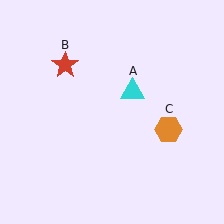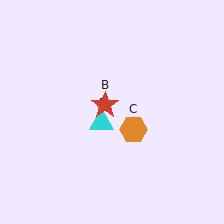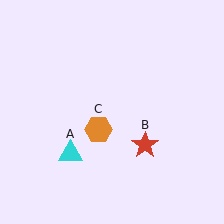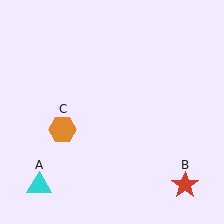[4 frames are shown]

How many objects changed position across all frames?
3 objects changed position: cyan triangle (object A), red star (object B), orange hexagon (object C).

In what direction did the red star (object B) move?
The red star (object B) moved down and to the right.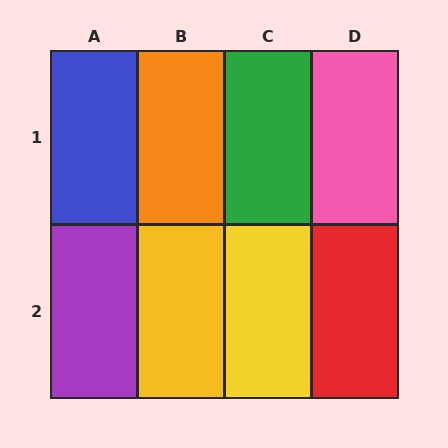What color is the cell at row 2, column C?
Yellow.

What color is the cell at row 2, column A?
Purple.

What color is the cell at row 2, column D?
Red.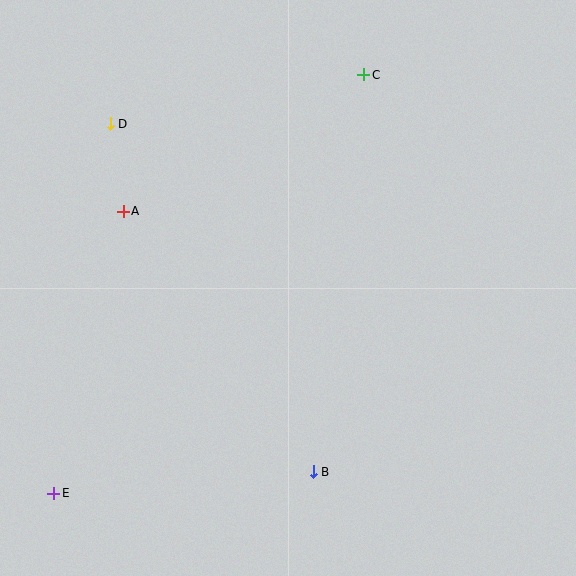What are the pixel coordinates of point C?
Point C is at (364, 75).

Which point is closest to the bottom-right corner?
Point B is closest to the bottom-right corner.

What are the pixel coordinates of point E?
Point E is at (54, 493).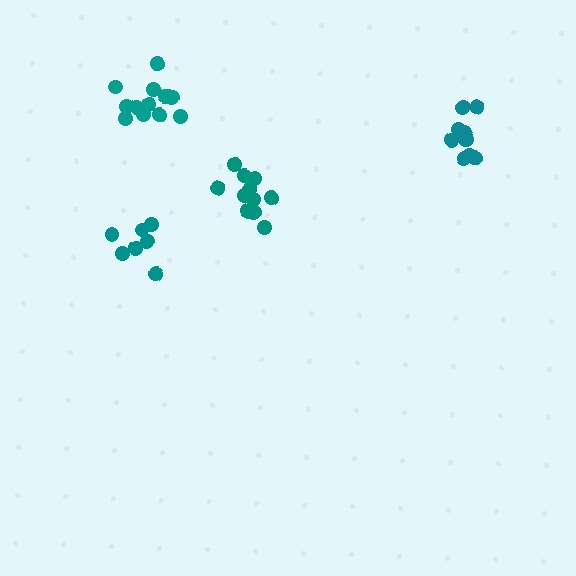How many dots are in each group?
Group 1: 12 dots, Group 2: 11 dots, Group 3: 13 dots, Group 4: 7 dots (43 total).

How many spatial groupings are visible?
There are 4 spatial groupings.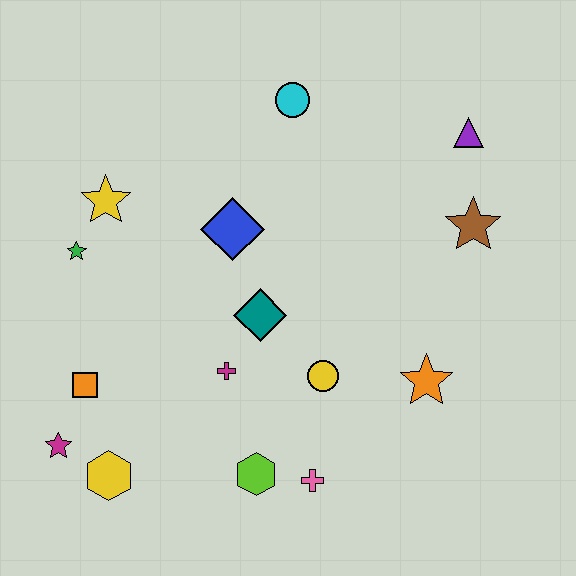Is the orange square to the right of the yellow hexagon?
No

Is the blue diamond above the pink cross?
Yes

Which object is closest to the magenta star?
The yellow hexagon is closest to the magenta star.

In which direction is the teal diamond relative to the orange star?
The teal diamond is to the left of the orange star.